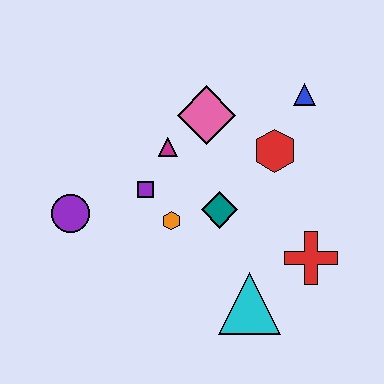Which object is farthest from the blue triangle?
The purple circle is farthest from the blue triangle.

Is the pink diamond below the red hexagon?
No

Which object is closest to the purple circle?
The purple square is closest to the purple circle.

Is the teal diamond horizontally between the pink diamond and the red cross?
Yes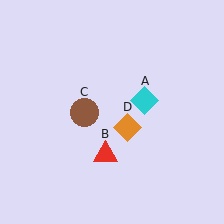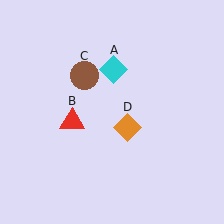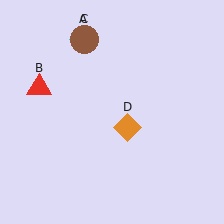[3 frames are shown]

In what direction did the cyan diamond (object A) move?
The cyan diamond (object A) moved up and to the left.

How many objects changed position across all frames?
3 objects changed position: cyan diamond (object A), red triangle (object B), brown circle (object C).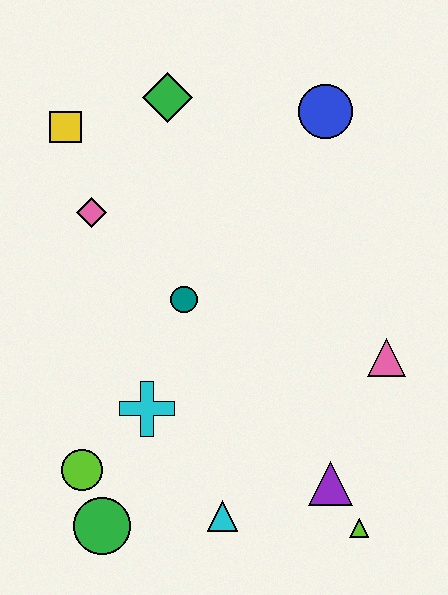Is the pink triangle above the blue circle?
No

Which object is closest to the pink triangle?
The purple triangle is closest to the pink triangle.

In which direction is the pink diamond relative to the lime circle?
The pink diamond is above the lime circle.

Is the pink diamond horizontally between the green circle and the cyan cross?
No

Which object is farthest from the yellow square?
The lime triangle is farthest from the yellow square.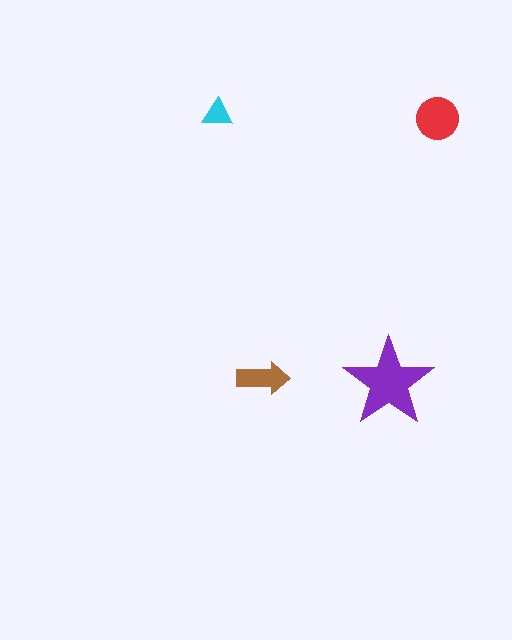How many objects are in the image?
There are 4 objects in the image.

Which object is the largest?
The purple star.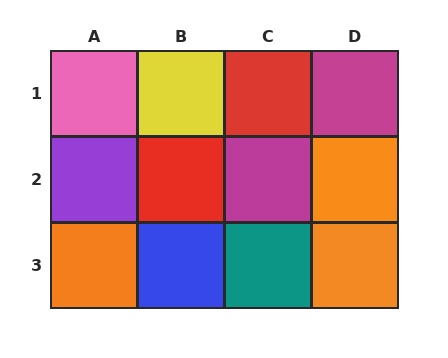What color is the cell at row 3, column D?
Orange.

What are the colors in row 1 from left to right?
Pink, yellow, red, magenta.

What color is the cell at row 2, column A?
Purple.